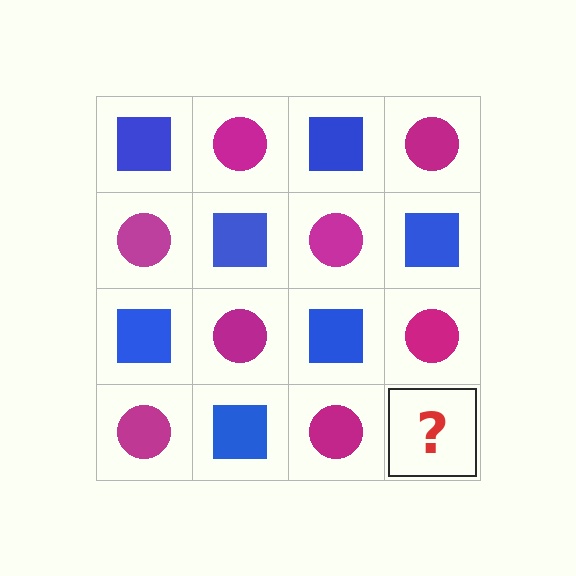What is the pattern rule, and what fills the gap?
The rule is that it alternates blue square and magenta circle in a checkerboard pattern. The gap should be filled with a blue square.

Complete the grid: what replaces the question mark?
The question mark should be replaced with a blue square.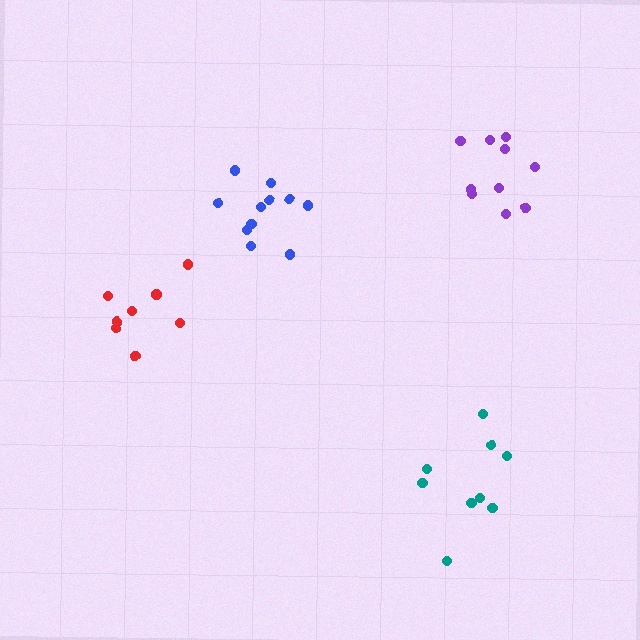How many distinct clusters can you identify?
There are 4 distinct clusters.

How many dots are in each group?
Group 1: 9 dots, Group 2: 10 dots, Group 3: 11 dots, Group 4: 8 dots (38 total).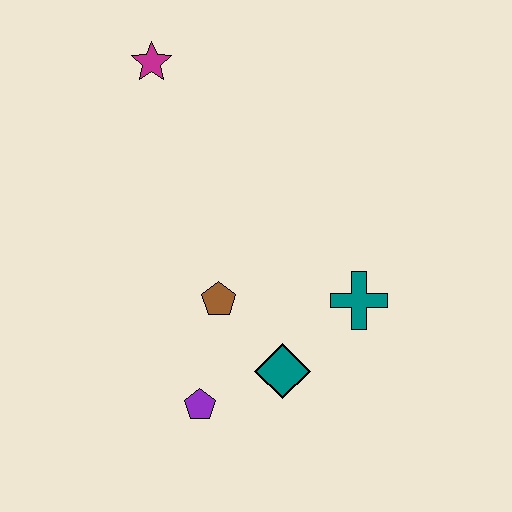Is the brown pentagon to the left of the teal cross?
Yes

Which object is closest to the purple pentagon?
The teal diamond is closest to the purple pentagon.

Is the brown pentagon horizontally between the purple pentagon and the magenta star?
No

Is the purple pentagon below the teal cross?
Yes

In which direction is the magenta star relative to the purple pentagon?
The magenta star is above the purple pentagon.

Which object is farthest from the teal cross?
The magenta star is farthest from the teal cross.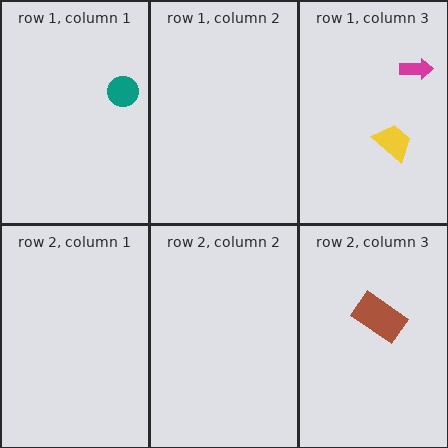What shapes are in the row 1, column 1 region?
The teal circle.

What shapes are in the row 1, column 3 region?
The yellow trapezoid, the magenta arrow.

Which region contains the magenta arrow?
The row 1, column 3 region.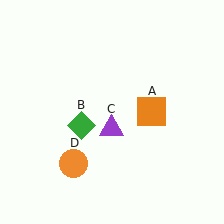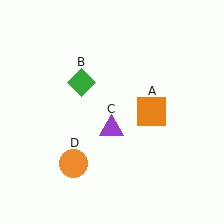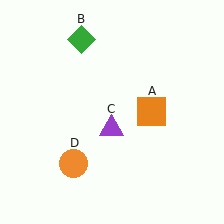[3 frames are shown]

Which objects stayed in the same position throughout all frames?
Orange square (object A) and purple triangle (object C) and orange circle (object D) remained stationary.